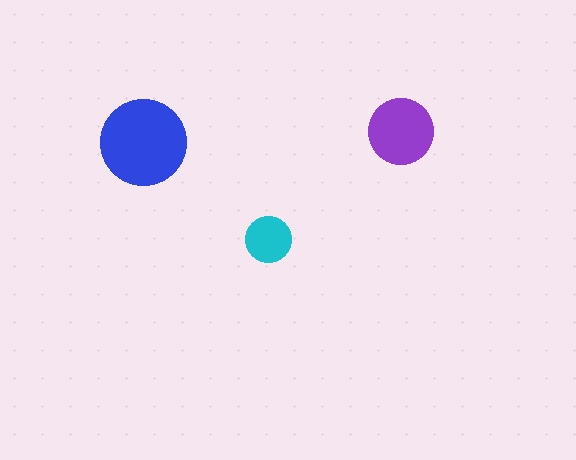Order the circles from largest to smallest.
the blue one, the purple one, the cyan one.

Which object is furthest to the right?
The purple circle is rightmost.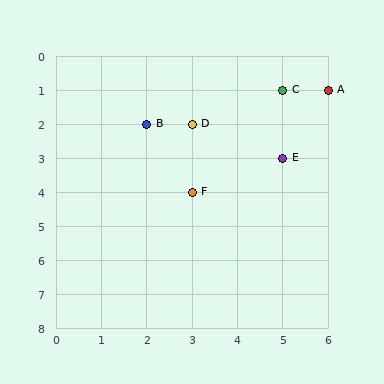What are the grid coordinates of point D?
Point D is at grid coordinates (3, 2).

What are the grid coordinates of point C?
Point C is at grid coordinates (5, 1).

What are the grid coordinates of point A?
Point A is at grid coordinates (6, 1).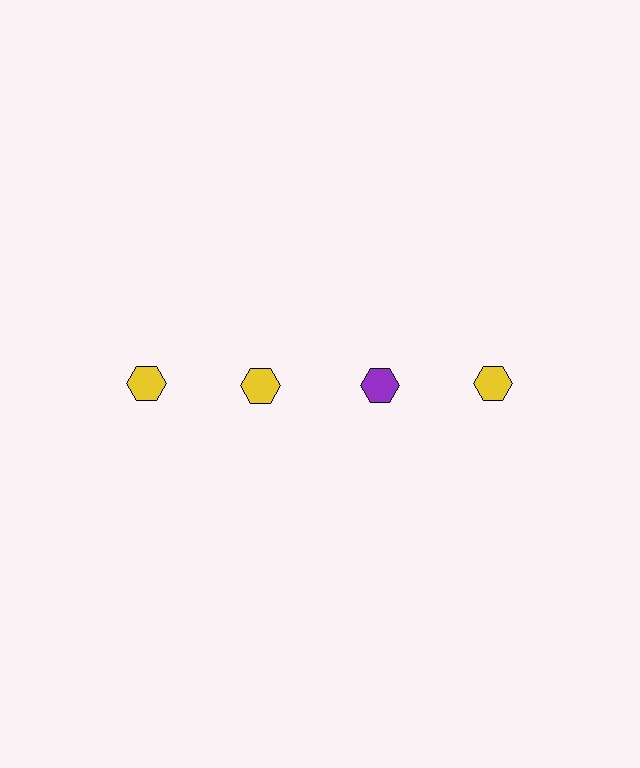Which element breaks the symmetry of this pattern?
The purple hexagon in the top row, center column breaks the symmetry. All other shapes are yellow hexagons.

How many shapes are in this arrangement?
There are 4 shapes arranged in a grid pattern.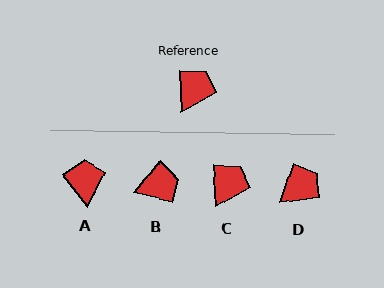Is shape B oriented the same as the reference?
No, it is off by about 42 degrees.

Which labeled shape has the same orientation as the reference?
C.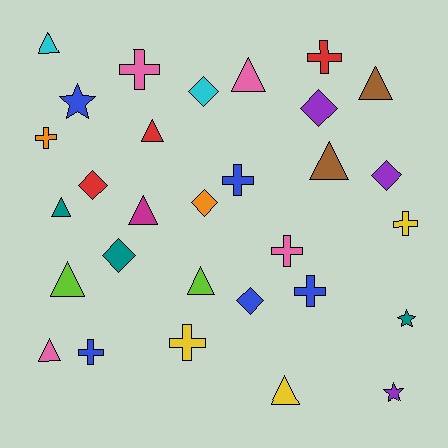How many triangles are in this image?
There are 11 triangles.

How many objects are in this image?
There are 30 objects.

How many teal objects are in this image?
There are 3 teal objects.